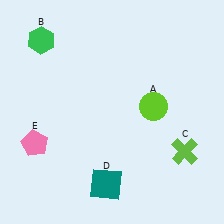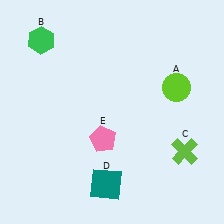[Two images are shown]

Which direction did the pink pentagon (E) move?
The pink pentagon (E) moved right.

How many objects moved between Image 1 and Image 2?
2 objects moved between the two images.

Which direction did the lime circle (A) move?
The lime circle (A) moved right.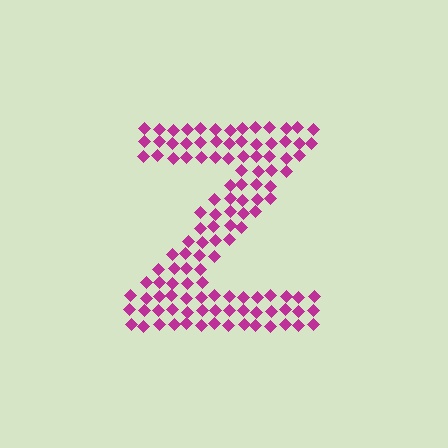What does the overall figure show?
The overall figure shows the letter Z.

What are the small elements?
The small elements are diamonds.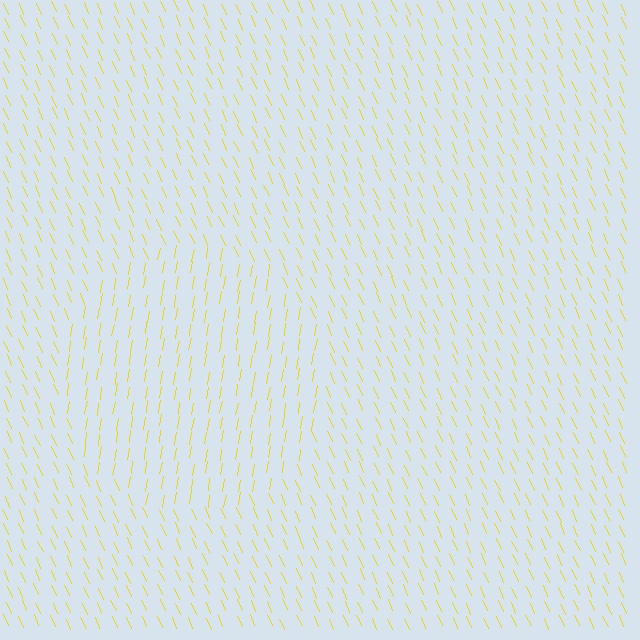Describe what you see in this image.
The image is filled with small yellow line segments. A circle region in the image has lines oriented differently from the surrounding lines, creating a visible texture boundary.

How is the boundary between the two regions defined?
The boundary is defined purely by a change in line orientation (approximately 33 degrees difference). All lines are the same color and thickness.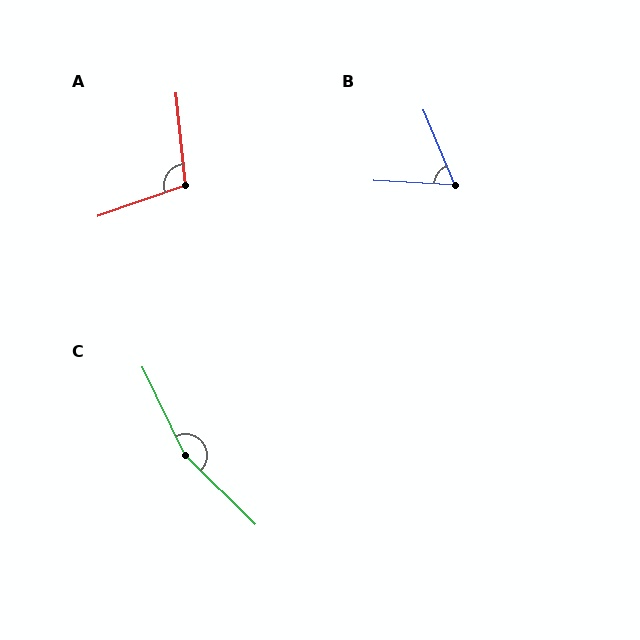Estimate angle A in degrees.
Approximately 103 degrees.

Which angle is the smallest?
B, at approximately 64 degrees.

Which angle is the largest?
C, at approximately 161 degrees.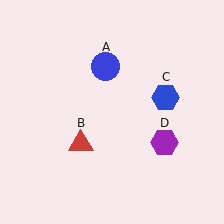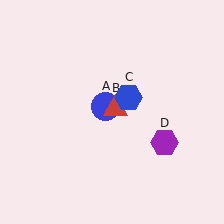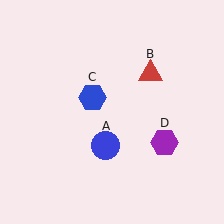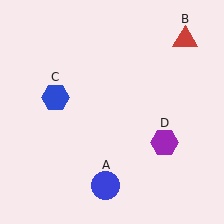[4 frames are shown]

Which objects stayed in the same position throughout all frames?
Purple hexagon (object D) remained stationary.